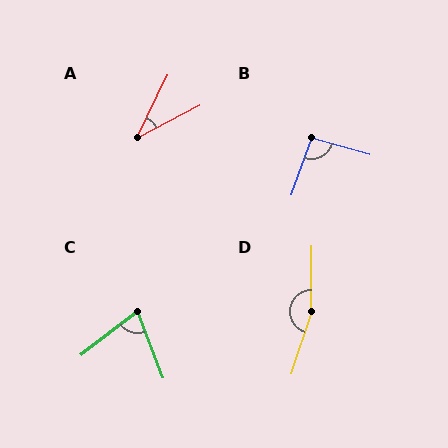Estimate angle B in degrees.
Approximately 94 degrees.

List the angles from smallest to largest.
A (37°), C (73°), B (94°), D (162°).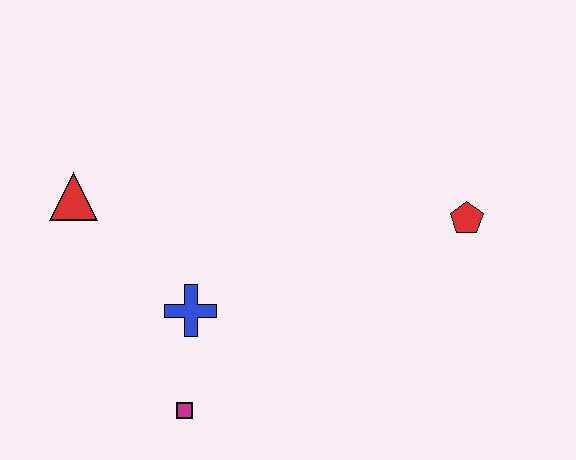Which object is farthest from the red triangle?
The red pentagon is farthest from the red triangle.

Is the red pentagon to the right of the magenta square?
Yes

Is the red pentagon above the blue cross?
Yes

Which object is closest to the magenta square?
The blue cross is closest to the magenta square.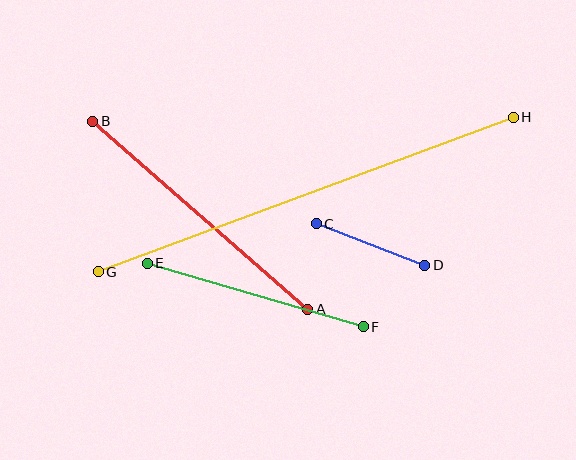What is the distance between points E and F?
The distance is approximately 225 pixels.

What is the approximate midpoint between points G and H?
The midpoint is at approximately (306, 194) pixels.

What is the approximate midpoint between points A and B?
The midpoint is at approximately (200, 215) pixels.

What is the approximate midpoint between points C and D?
The midpoint is at approximately (371, 244) pixels.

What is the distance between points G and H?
The distance is approximately 443 pixels.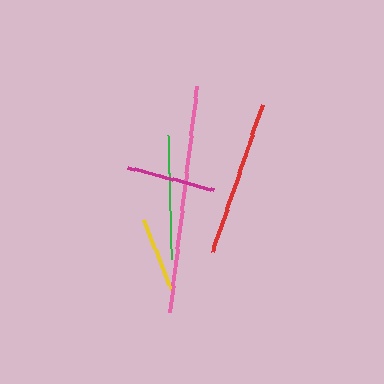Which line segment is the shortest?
The yellow line is the shortest at approximately 74 pixels.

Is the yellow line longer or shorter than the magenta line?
The magenta line is longer than the yellow line.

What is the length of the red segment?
The red segment is approximately 156 pixels long.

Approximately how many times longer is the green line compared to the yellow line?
The green line is approximately 1.7 times the length of the yellow line.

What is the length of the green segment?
The green segment is approximately 124 pixels long.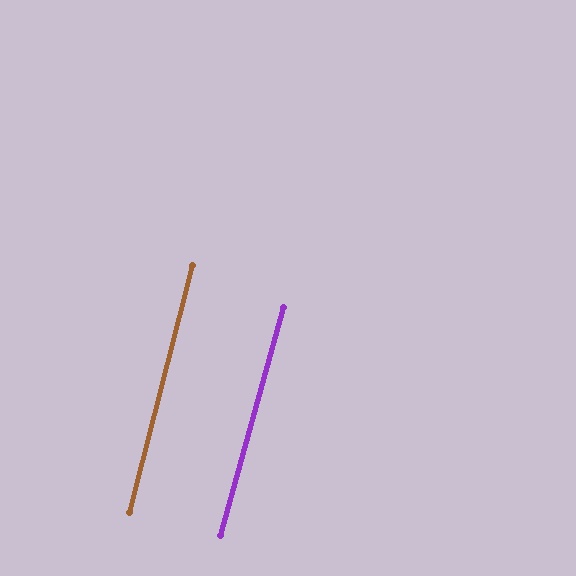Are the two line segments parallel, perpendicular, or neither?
Parallel — their directions differ by only 1.0°.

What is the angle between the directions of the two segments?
Approximately 1 degree.